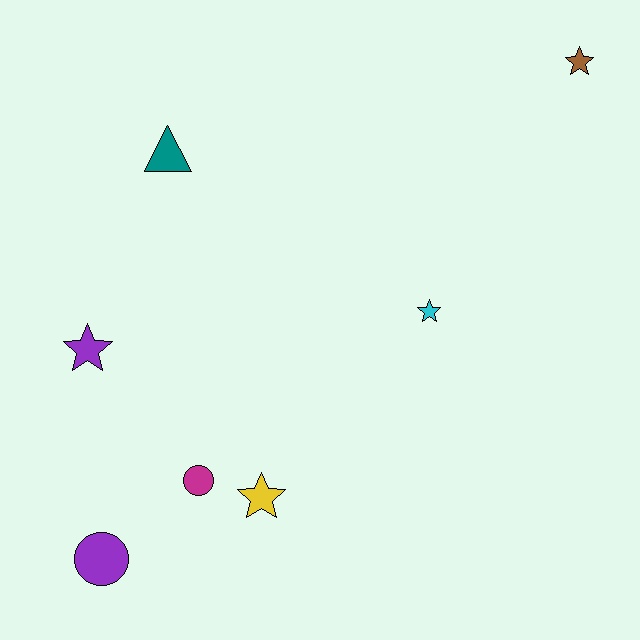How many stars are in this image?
There are 4 stars.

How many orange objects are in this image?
There are no orange objects.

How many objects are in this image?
There are 7 objects.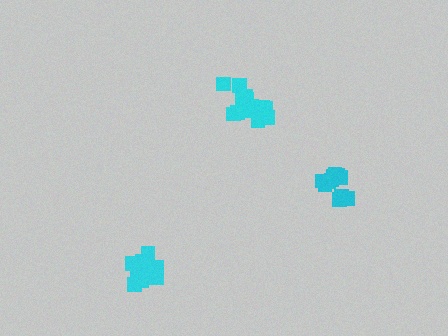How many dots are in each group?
Group 1: 11 dots, Group 2: 15 dots, Group 3: 15 dots (41 total).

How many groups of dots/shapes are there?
There are 3 groups.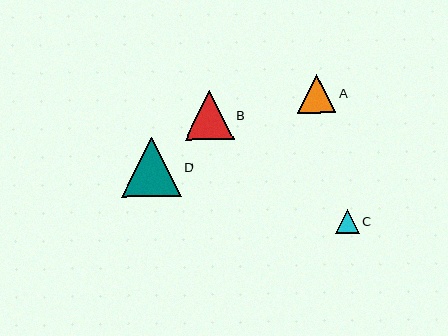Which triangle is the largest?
Triangle D is the largest with a size of approximately 60 pixels.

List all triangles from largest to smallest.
From largest to smallest: D, B, A, C.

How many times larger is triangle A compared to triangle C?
Triangle A is approximately 1.6 times the size of triangle C.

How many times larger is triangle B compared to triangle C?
Triangle B is approximately 2.0 times the size of triangle C.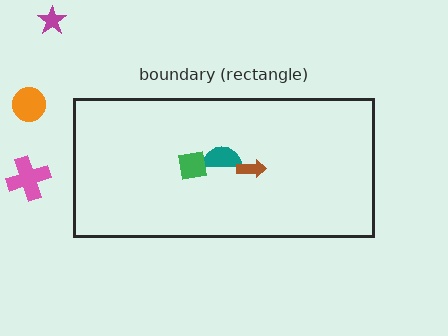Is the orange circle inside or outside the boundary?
Outside.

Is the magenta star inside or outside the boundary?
Outside.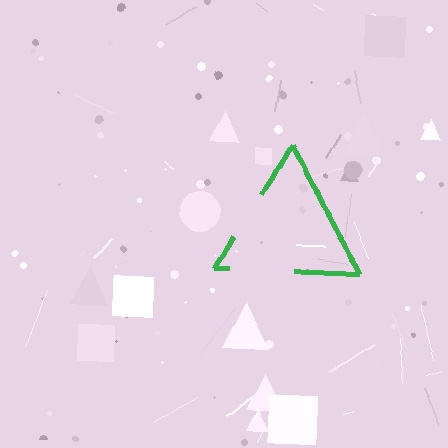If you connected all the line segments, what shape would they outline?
They would outline a triangle.